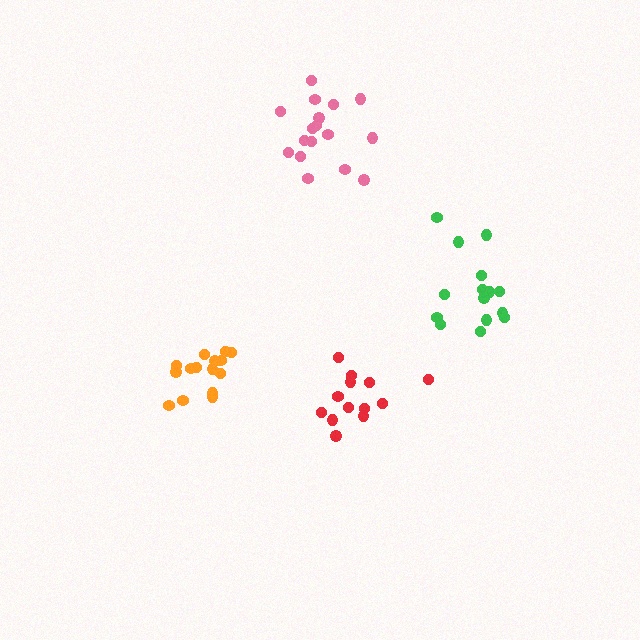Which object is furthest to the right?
The green cluster is rightmost.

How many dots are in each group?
Group 1: 15 dots, Group 2: 13 dots, Group 3: 17 dots, Group 4: 15 dots (60 total).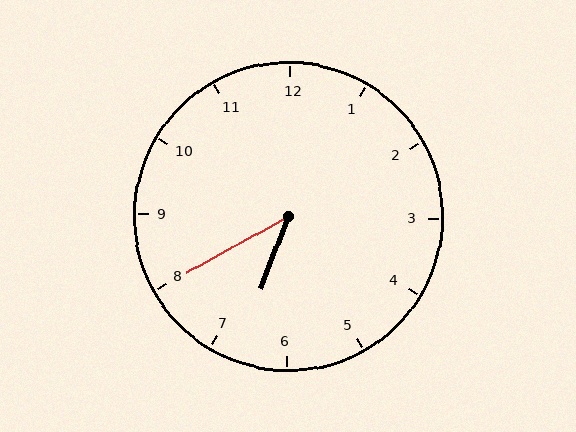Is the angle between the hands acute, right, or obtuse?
It is acute.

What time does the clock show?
6:40.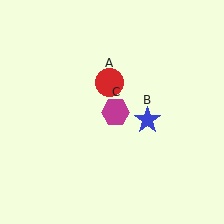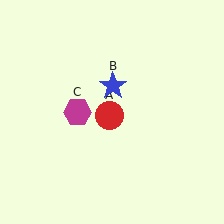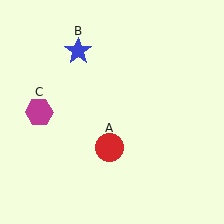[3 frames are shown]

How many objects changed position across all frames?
3 objects changed position: red circle (object A), blue star (object B), magenta hexagon (object C).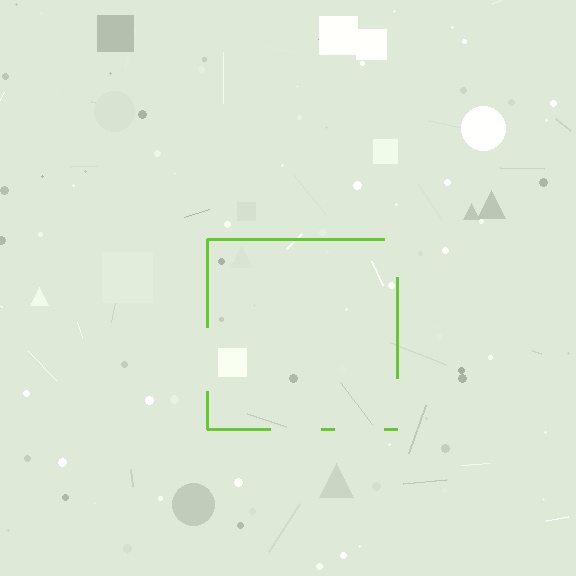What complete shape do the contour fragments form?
The contour fragments form a square.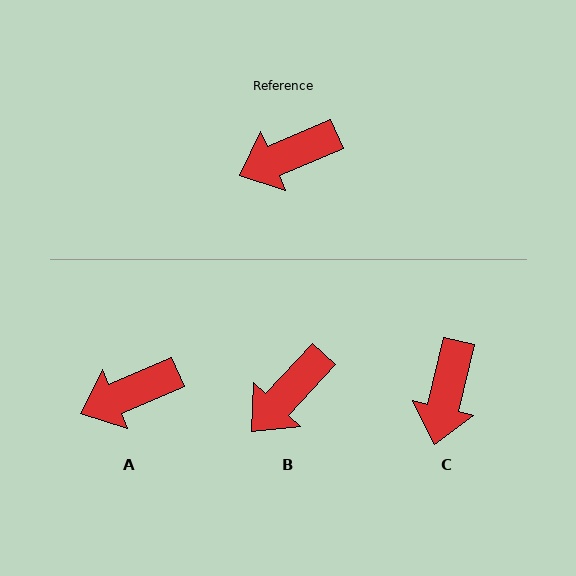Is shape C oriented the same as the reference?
No, it is off by about 53 degrees.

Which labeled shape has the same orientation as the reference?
A.